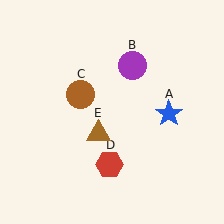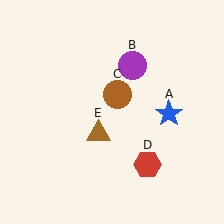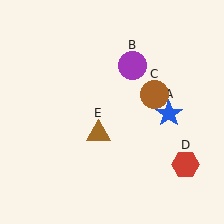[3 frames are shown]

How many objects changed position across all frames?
2 objects changed position: brown circle (object C), red hexagon (object D).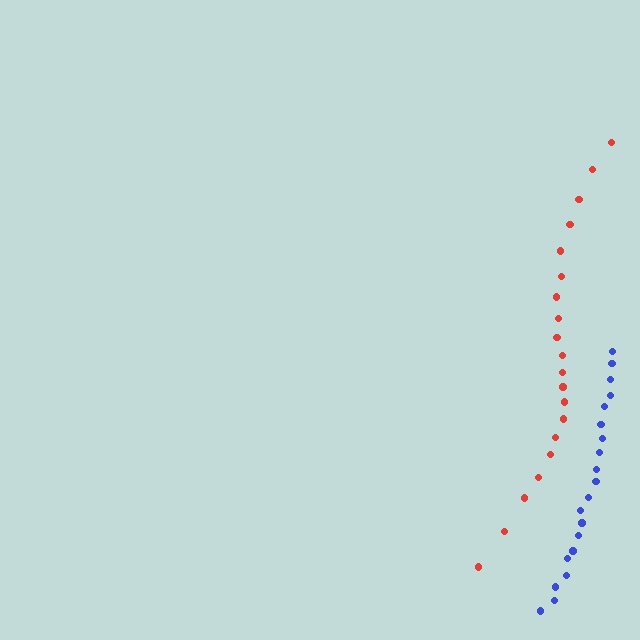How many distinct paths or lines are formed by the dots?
There are 2 distinct paths.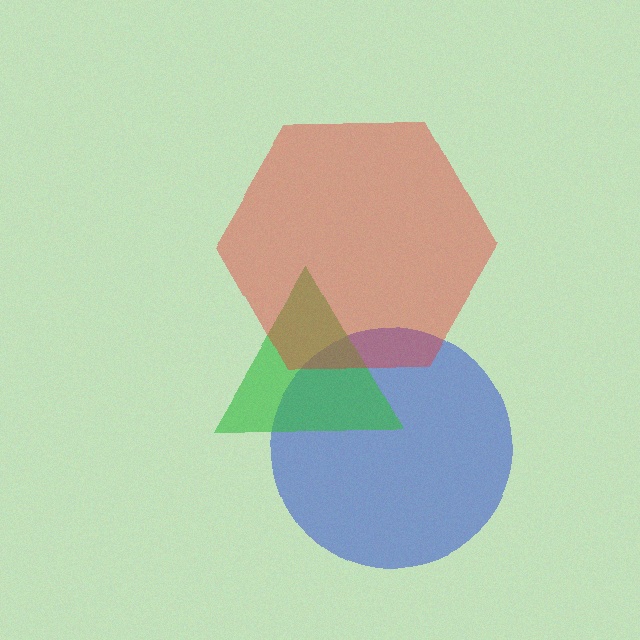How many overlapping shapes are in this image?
There are 3 overlapping shapes in the image.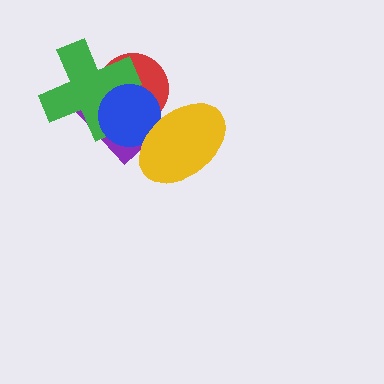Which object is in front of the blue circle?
The yellow ellipse is in front of the blue circle.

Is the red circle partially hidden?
Yes, it is partially covered by another shape.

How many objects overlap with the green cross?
3 objects overlap with the green cross.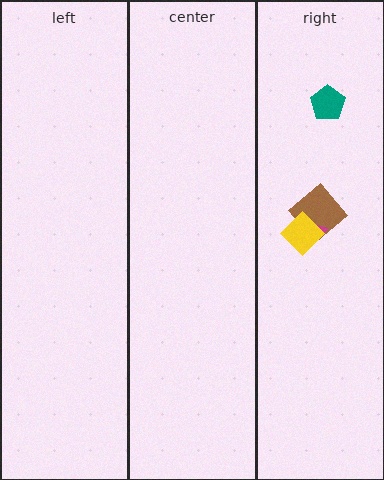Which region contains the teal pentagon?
The right region.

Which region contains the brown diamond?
The right region.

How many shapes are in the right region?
4.